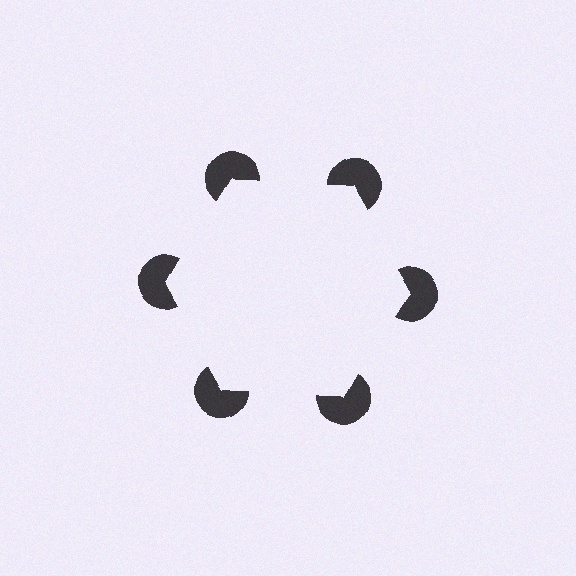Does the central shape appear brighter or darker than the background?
It typically appears slightly brighter than the background, even though no actual brightness change is drawn.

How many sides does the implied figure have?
6 sides.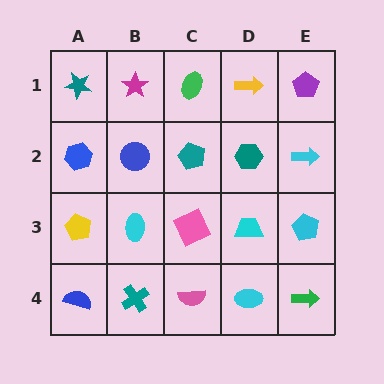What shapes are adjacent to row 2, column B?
A magenta star (row 1, column B), a cyan ellipse (row 3, column B), a blue hexagon (row 2, column A), a teal pentagon (row 2, column C).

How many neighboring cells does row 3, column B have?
4.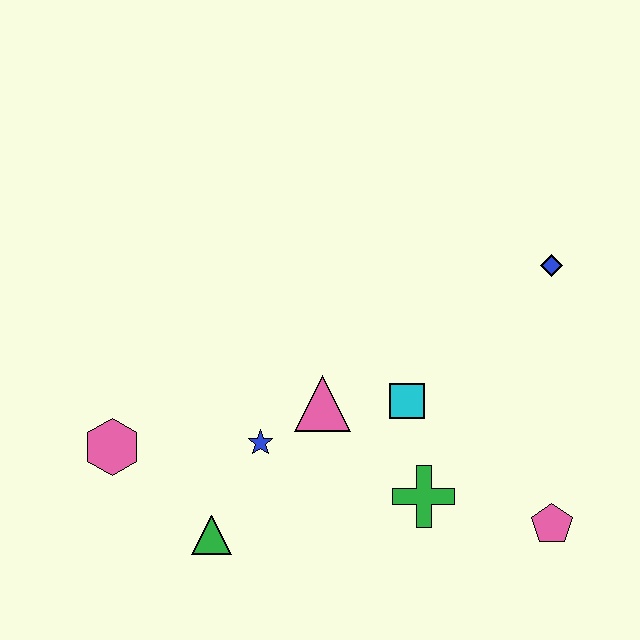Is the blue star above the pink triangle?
No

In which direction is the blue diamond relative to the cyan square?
The blue diamond is to the right of the cyan square.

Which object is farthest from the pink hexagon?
The blue diamond is farthest from the pink hexagon.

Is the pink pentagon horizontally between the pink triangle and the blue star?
No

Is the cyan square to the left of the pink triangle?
No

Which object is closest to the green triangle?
The blue star is closest to the green triangle.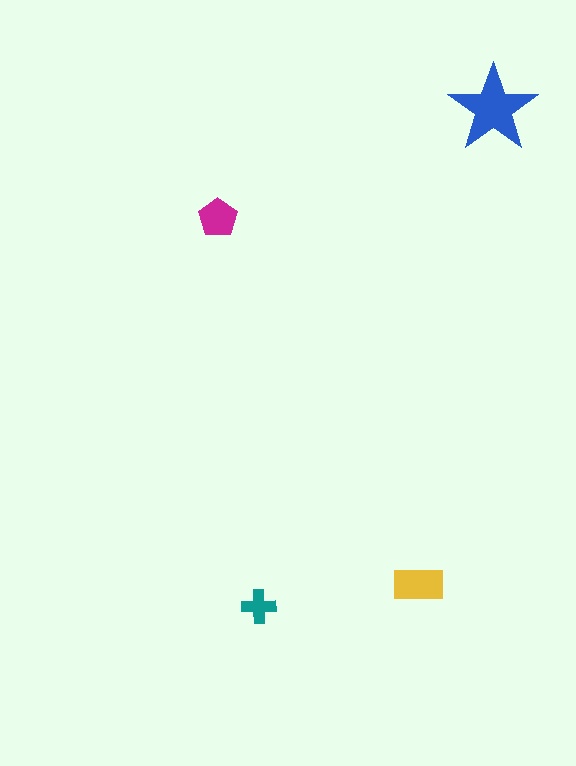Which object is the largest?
The blue star.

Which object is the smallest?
The teal cross.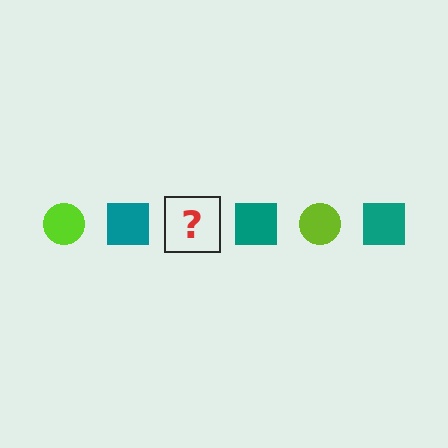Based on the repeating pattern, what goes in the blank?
The blank should be a lime circle.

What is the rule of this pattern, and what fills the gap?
The rule is that the pattern alternates between lime circle and teal square. The gap should be filled with a lime circle.